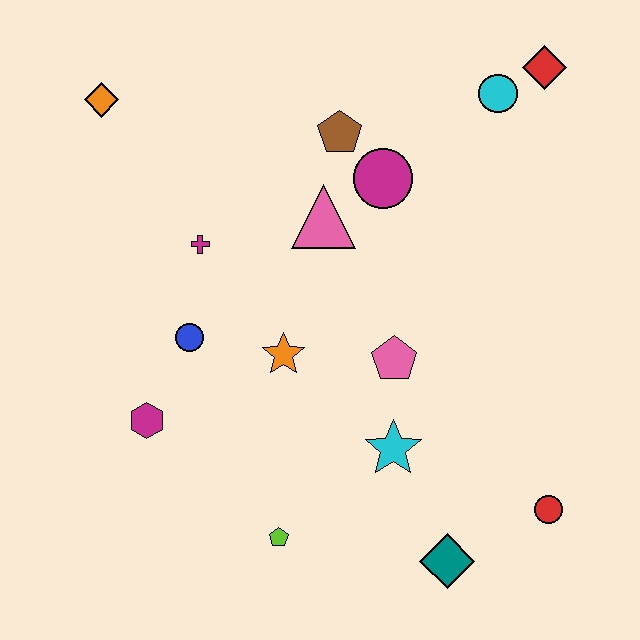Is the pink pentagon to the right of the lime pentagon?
Yes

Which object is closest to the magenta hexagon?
The blue circle is closest to the magenta hexagon.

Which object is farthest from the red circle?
The orange diamond is farthest from the red circle.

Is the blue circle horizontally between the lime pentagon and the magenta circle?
No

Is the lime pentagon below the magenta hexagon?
Yes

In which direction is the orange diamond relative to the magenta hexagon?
The orange diamond is above the magenta hexagon.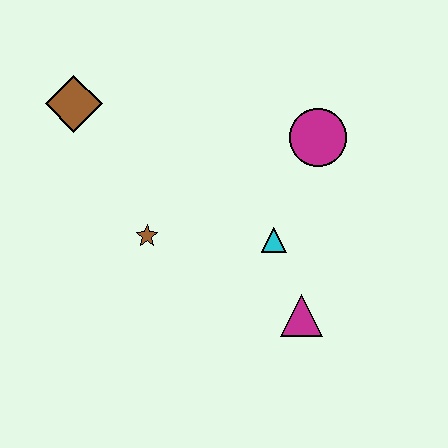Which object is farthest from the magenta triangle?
The brown diamond is farthest from the magenta triangle.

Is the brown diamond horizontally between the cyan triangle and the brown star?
No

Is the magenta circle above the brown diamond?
No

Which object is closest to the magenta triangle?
The cyan triangle is closest to the magenta triangle.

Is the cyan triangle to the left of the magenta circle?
Yes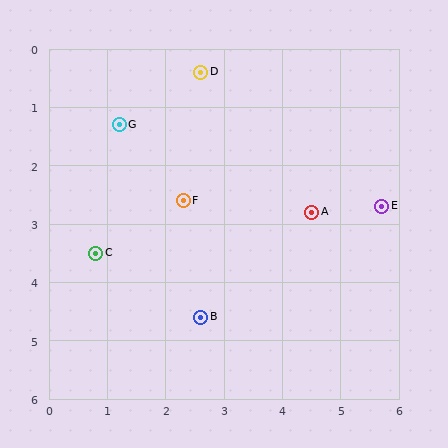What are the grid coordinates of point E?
Point E is at approximately (5.7, 2.7).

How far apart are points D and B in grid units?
Points D and B are about 4.2 grid units apart.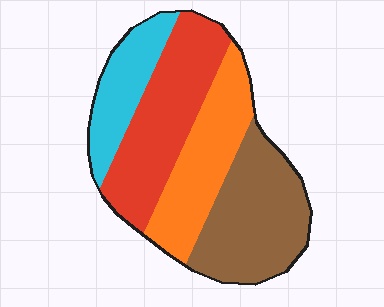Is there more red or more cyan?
Red.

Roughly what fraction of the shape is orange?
Orange covers 24% of the shape.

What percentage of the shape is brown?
Brown takes up about one third (1/3) of the shape.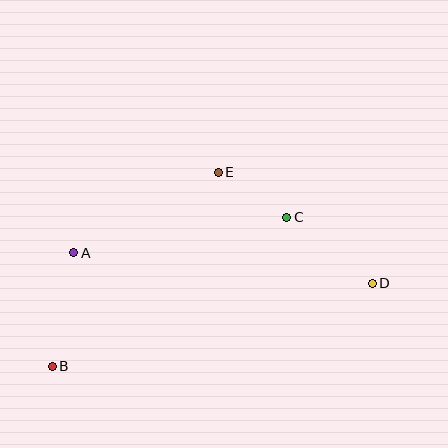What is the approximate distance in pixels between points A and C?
The distance between A and C is approximately 216 pixels.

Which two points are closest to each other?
Points C and E are closest to each other.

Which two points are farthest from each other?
Points B and D are farthest from each other.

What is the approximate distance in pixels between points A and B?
The distance between A and B is approximately 116 pixels.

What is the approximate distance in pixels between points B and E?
The distance between B and E is approximately 255 pixels.